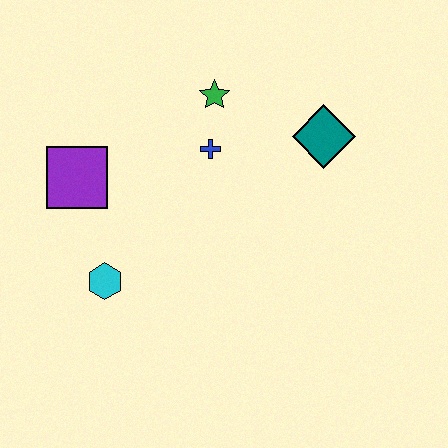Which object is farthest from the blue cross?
The cyan hexagon is farthest from the blue cross.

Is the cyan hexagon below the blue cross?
Yes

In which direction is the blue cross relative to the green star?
The blue cross is below the green star.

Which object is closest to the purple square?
The cyan hexagon is closest to the purple square.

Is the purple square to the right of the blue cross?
No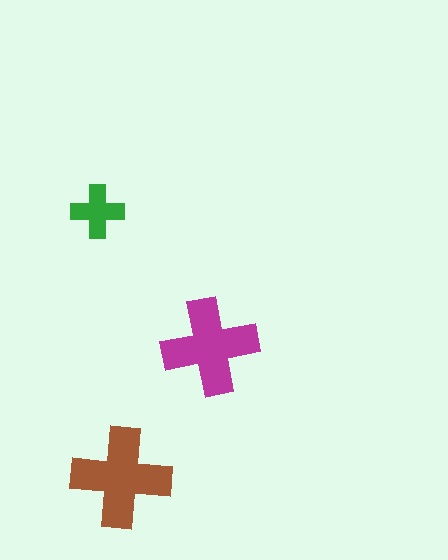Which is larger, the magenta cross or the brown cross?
The brown one.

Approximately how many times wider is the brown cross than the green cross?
About 2 times wider.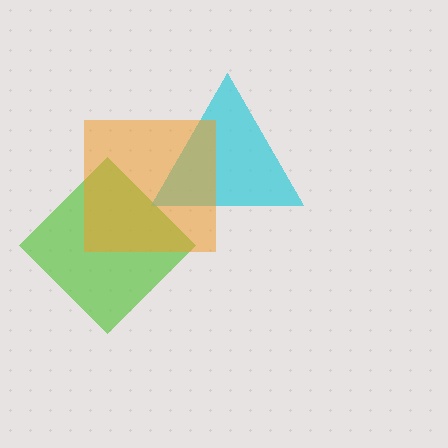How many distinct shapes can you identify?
There are 3 distinct shapes: a lime diamond, a cyan triangle, an orange square.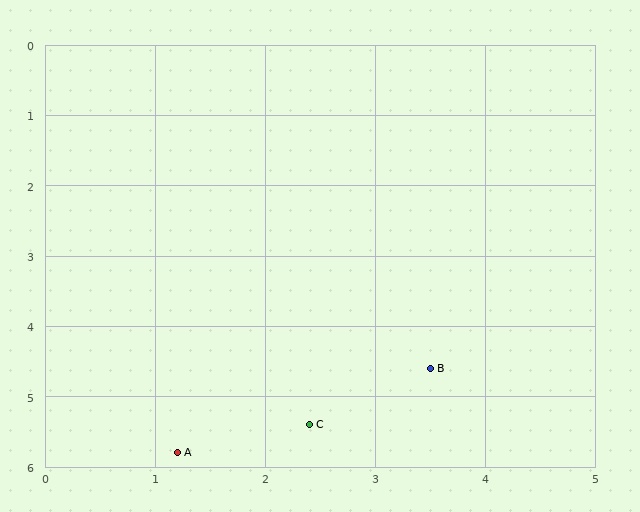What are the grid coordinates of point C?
Point C is at approximately (2.4, 5.4).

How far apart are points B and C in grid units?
Points B and C are about 1.4 grid units apart.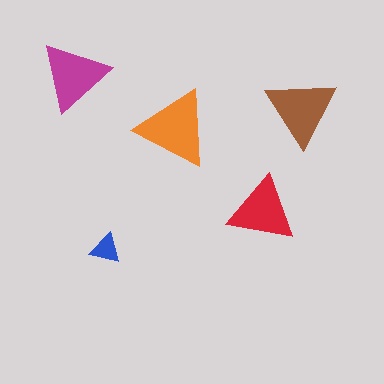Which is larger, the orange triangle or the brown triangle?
The orange one.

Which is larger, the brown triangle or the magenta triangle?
The brown one.